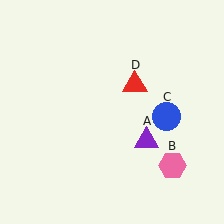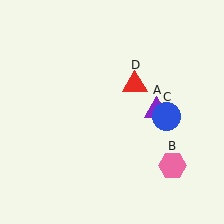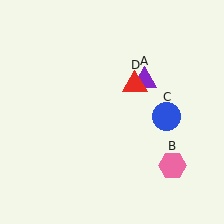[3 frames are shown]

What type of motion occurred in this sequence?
The purple triangle (object A) rotated counterclockwise around the center of the scene.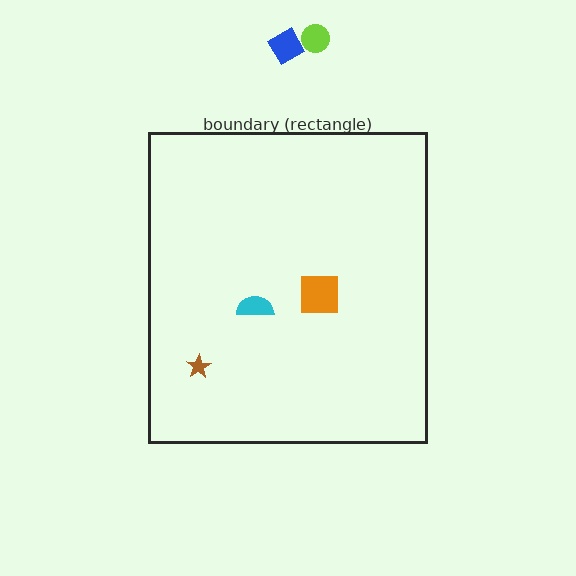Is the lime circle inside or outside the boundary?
Outside.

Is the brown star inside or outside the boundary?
Inside.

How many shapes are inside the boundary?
3 inside, 2 outside.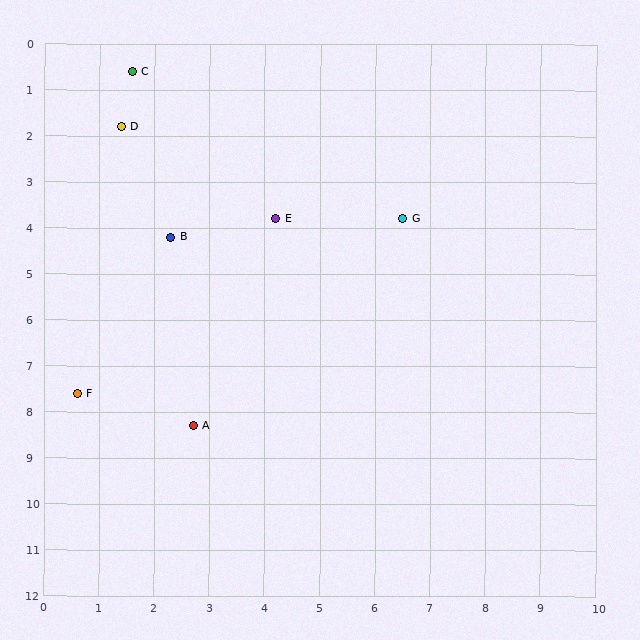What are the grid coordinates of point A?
Point A is at approximately (2.7, 8.3).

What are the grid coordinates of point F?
Point F is at approximately (0.6, 7.6).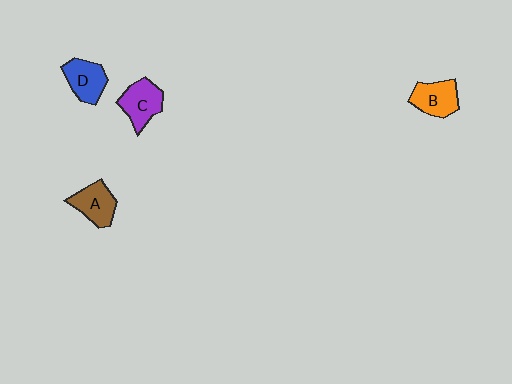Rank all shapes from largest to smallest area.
From largest to smallest: C (purple), B (orange), D (blue), A (brown).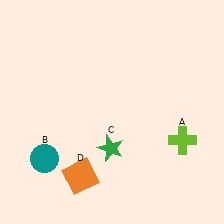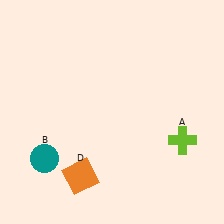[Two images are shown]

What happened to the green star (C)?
The green star (C) was removed in Image 2. It was in the bottom-left area of Image 1.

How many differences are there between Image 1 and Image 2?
There is 1 difference between the two images.